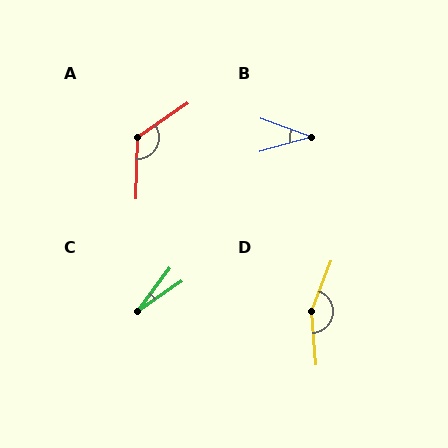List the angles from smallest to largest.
C (20°), B (36°), A (125°), D (154°).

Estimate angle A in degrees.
Approximately 125 degrees.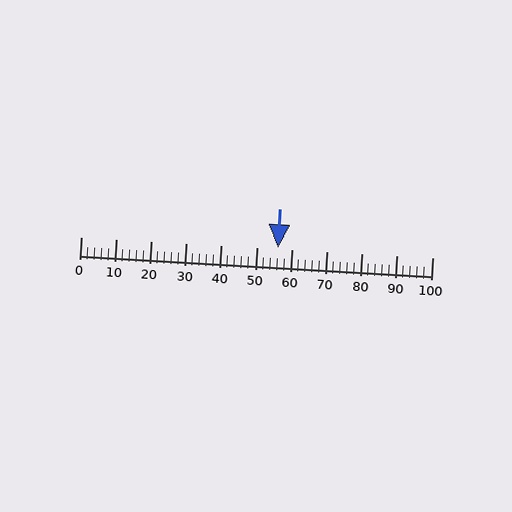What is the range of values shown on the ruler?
The ruler shows values from 0 to 100.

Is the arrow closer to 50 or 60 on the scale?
The arrow is closer to 60.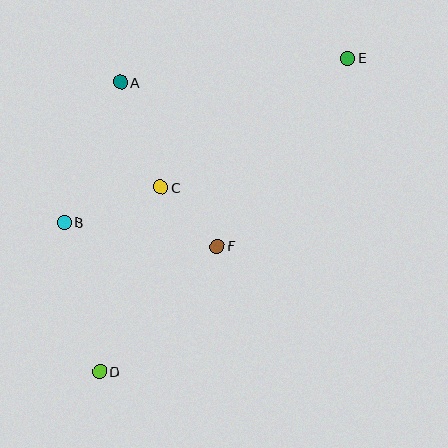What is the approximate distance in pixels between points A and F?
The distance between A and F is approximately 190 pixels.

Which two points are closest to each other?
Points C and F are closest to each other.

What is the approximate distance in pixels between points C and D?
The distance between C and D is approximately 194 pixels.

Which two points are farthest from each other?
Points D and E are farthest from each other.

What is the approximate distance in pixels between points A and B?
The distance between A and B is approximately 151 pixels.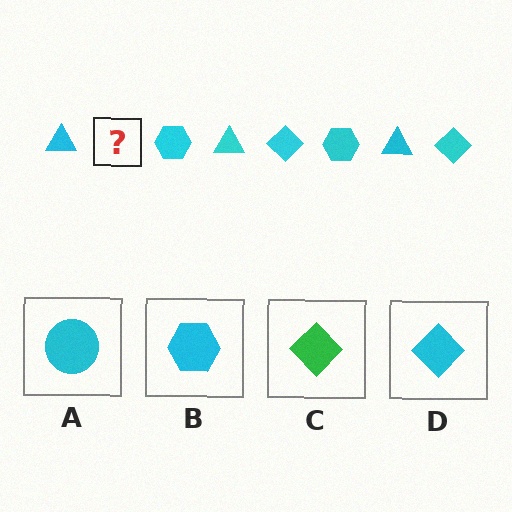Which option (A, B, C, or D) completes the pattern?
D.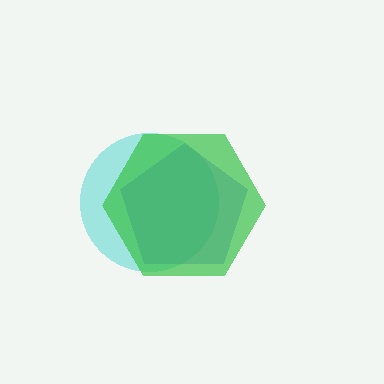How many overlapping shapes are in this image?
There are 3 overlapping shapes in the image.